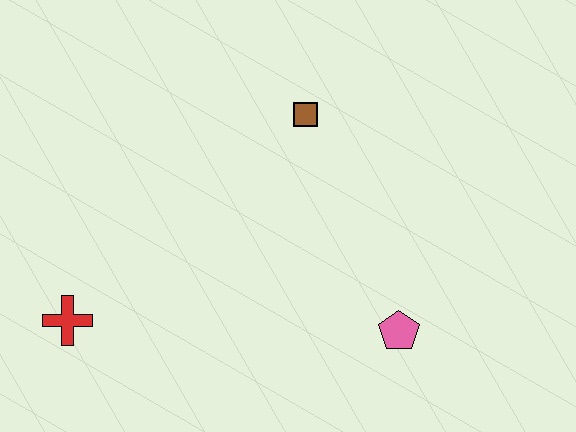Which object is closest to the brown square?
The pink pentagon is closest to the brown square.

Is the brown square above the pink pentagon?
Yes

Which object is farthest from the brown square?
The red cross is farthest from the brown square.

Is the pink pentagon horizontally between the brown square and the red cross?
No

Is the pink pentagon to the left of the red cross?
No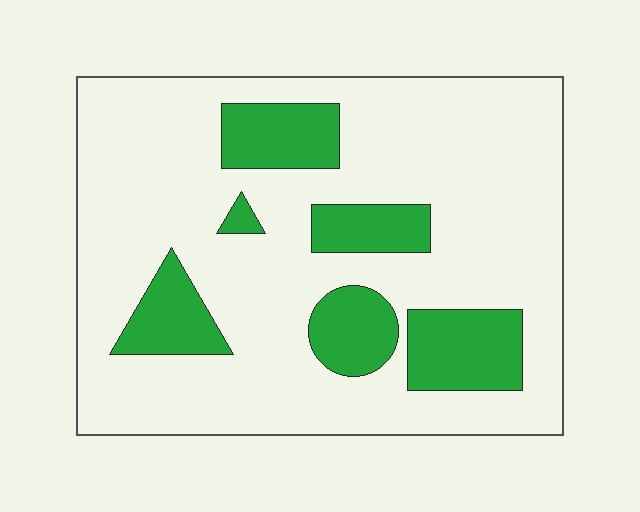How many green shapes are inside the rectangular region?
6.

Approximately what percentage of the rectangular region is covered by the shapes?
Approximately 20%.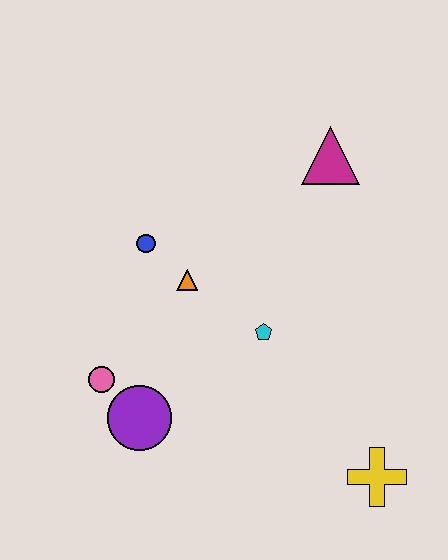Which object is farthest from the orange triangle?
The yellow cross is farthest from the orange triangle.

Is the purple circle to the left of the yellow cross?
Yes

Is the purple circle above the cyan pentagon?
No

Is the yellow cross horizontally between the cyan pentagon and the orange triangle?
No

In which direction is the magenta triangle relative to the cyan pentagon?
The magenta triangle is above the cyan pentagon.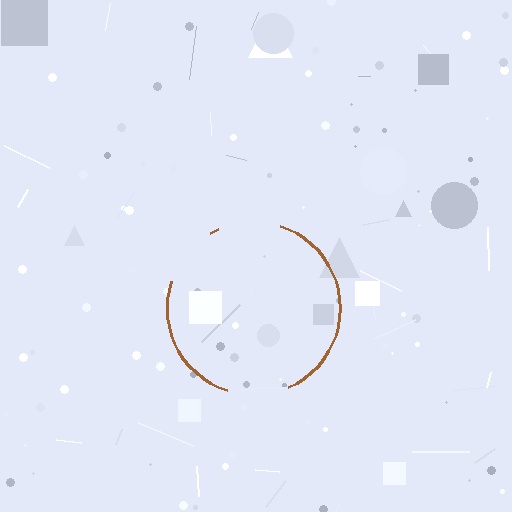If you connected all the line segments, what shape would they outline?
They would outline a circle.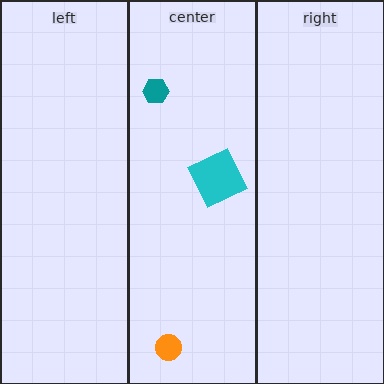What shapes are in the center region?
The cyan square, the teal hexagon, the orange circle.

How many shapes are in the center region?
3.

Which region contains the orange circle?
The center region.